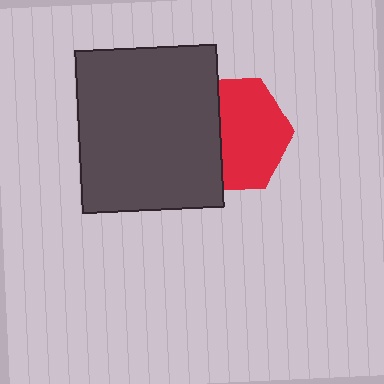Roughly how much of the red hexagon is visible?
About half of it is visible (roughly 60%).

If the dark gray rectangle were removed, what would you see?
You would see the complete red hexagon.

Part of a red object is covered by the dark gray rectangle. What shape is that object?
It is a hexagon.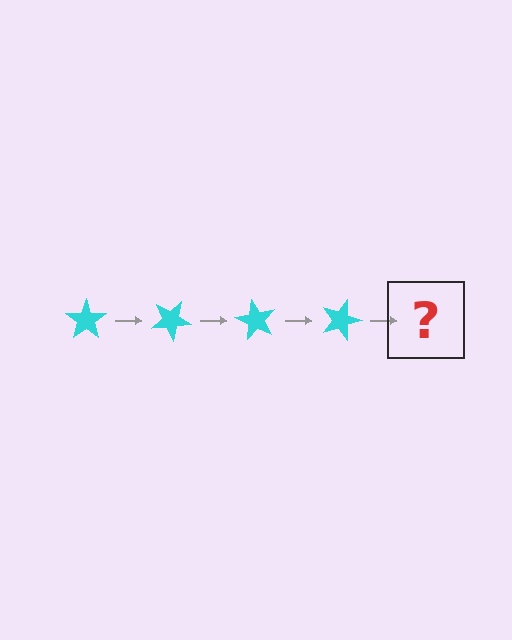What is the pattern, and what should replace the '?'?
The pattern is that the star rotates 30 degrees each step. The '?' should be a cyan star rotated 120 degrees.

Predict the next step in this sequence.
The next step is a cyan star rotated 120 degrees.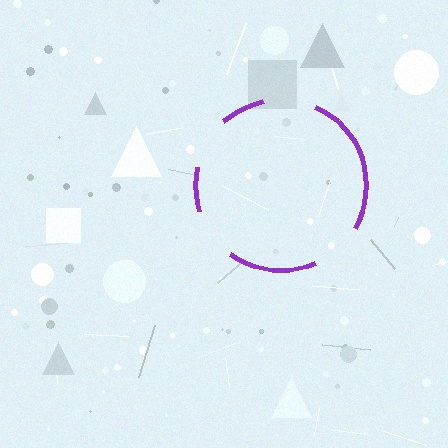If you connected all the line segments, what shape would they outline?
They would outline a circle.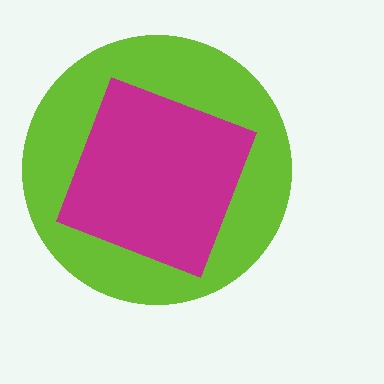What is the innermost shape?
The magenta square.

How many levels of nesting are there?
2.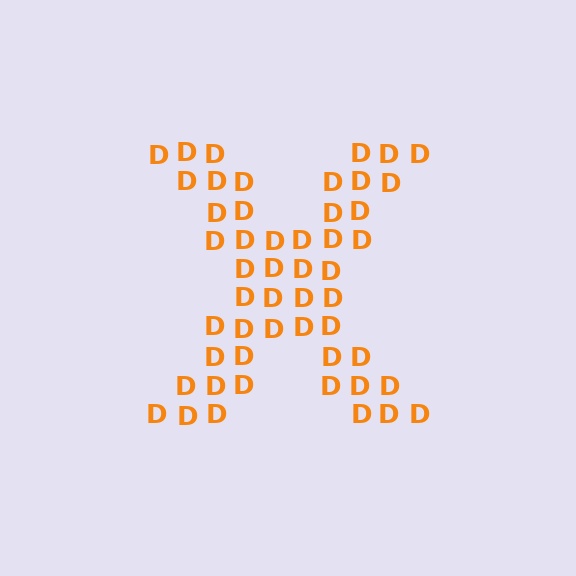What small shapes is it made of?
It is made of small letter D's.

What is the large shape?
The large shape is the letter X.